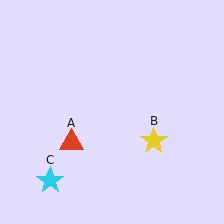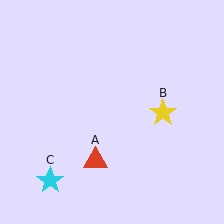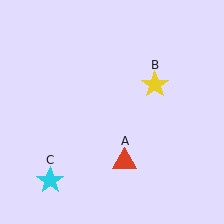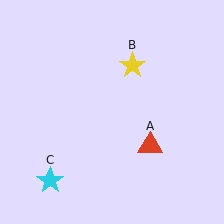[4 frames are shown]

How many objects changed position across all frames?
2 objects changed position: red triangle (object A), yellow star (object B).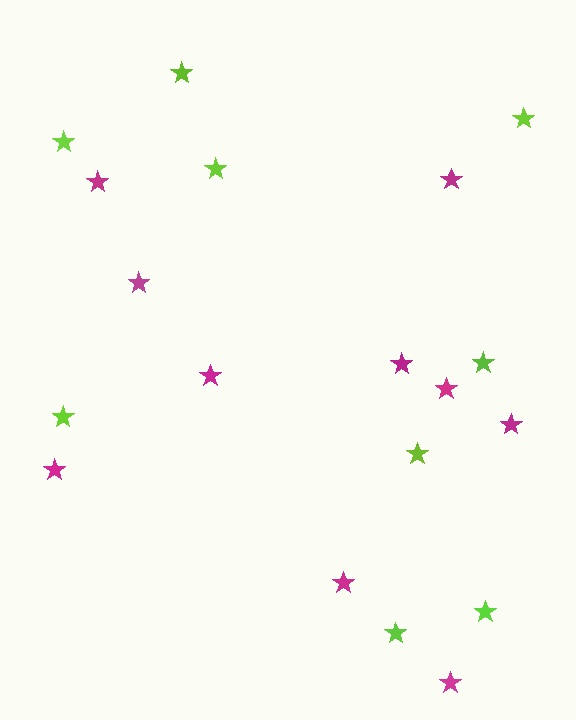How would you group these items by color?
There are 2 groups: one group of lime stars (9) and one group of magenta stars (10).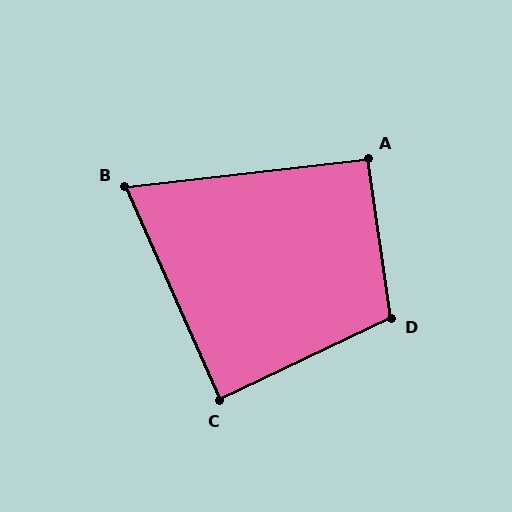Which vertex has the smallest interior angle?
B, at approximately 73 degrees.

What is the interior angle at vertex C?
Approximately 88 degrees (approximately right).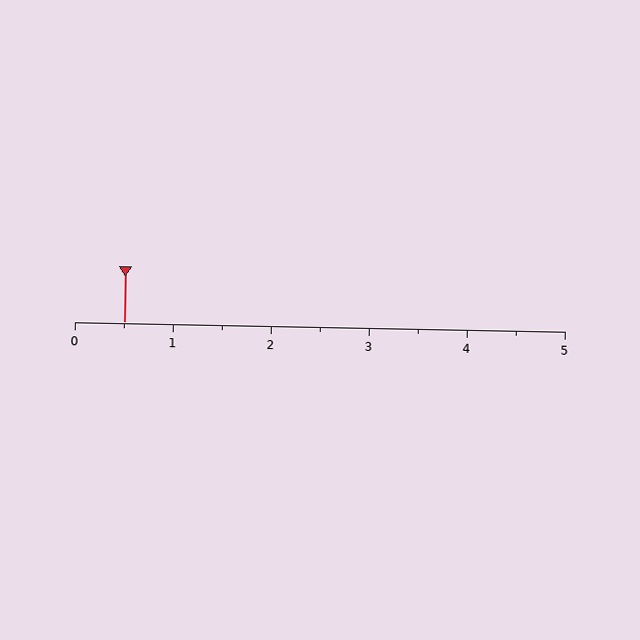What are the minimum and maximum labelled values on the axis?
The axis runs from 0 to 5.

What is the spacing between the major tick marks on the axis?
The major ticks are spaced 1 apart.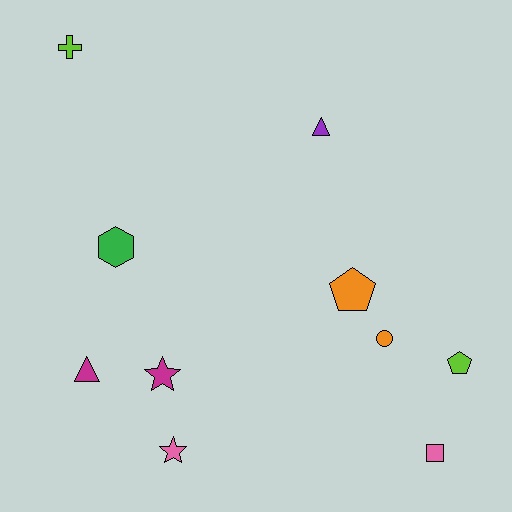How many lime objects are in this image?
There are 2 lime objects.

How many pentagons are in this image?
There are 2 pentagons.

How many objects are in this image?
There are 10 objects.